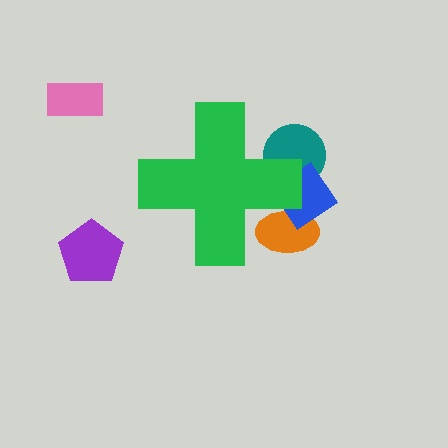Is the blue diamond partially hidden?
Yes, the blue diamond is partially hidden behind the green cross.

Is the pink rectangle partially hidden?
No, the pink rectangle is fully visible.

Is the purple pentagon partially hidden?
No, the purple pentagon is fully visible.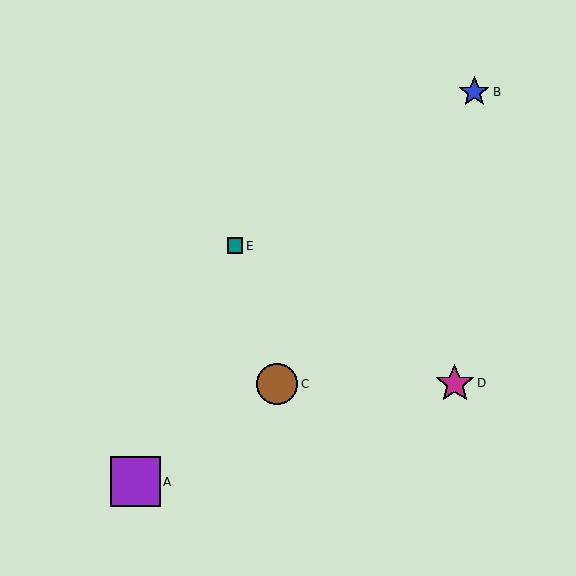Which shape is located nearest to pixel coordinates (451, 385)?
The magenta star (labeled D) at (455, 383) is nearest to that location.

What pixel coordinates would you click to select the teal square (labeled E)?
Click at (235, 246) to select the teal square E.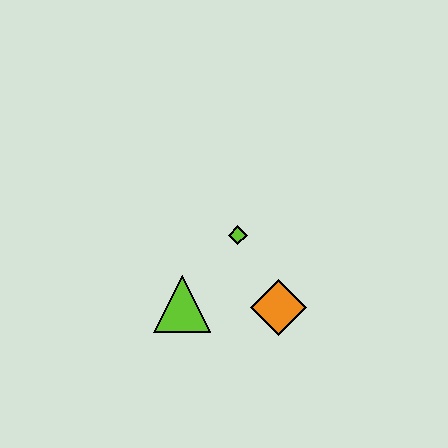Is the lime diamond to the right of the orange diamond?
No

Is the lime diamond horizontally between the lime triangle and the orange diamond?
Yes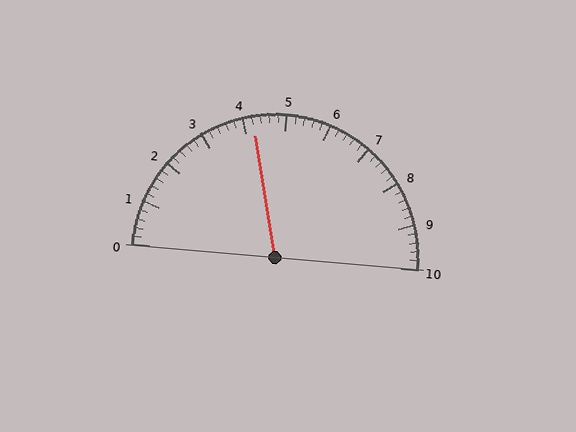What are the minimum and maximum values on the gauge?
The gauge ranges from 0 to 10.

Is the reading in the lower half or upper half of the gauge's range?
The reading is in the lower half of the range (0 to 10).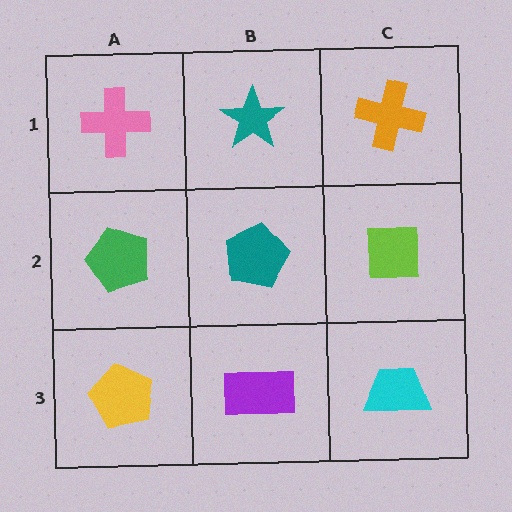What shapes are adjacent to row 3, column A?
A green pentagon (row 2, column A), a purple rectangle (row 3, column B).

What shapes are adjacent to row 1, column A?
A green pentagon (row 2, column A), a teal star (row 1, column B).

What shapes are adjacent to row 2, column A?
A pink cross (row 1, column A), a yellow pentagon (row 3, column A), a teal pentagon (row 2, column B).